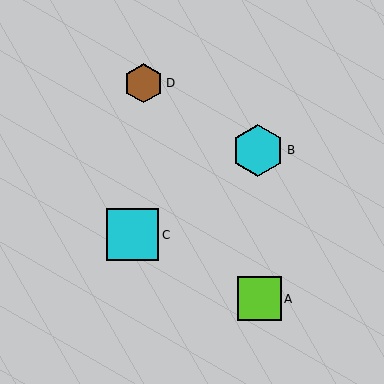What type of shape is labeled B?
Shape B is a cyan hexagon.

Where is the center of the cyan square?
The center of the cyan square is at (133, 235).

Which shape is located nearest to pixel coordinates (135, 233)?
The cyan square (labeled C) at (133, 235) is nearest to that location.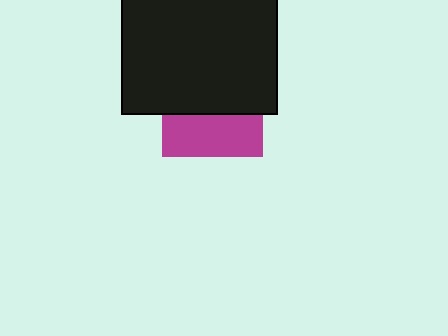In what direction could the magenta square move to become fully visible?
The magenta square could move down. That would shift it out from behind the black square entirely.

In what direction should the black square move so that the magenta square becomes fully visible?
The black square should move up. That is the shortest direction to clear the overlap and leave the magenta square fully visible.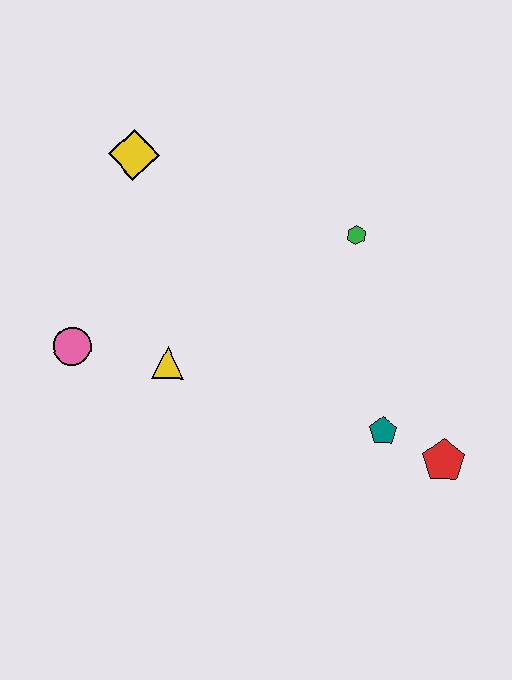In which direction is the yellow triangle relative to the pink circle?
The yellow triangle is to the right of the pink circle.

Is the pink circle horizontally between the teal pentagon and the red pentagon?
No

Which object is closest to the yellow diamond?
The pink circle is closest to the yellow diamond.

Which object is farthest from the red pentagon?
The yellow diamond is farthest from the red pentagon.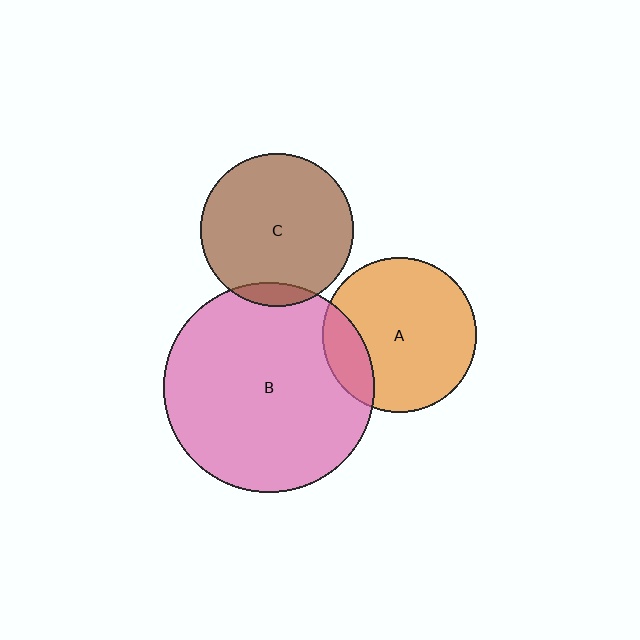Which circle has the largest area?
Circle B (pink).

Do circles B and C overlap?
Yes.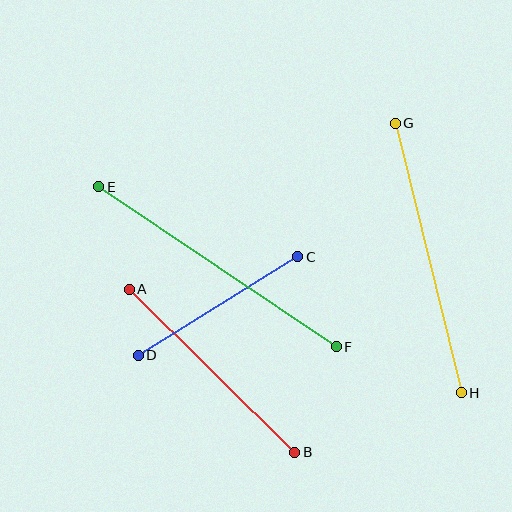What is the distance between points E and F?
The distance is approximately 287 pixels.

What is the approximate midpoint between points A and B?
The midpoint is at approximately (212, 371) pixels.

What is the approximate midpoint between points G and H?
The midpoint is at approximately (428, 258) pixels.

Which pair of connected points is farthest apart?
Points E and F are farthest apart.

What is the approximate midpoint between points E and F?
The midpoint is at approximately (217, 267) pixels.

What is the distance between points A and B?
The distance is approximately 232 pixels.